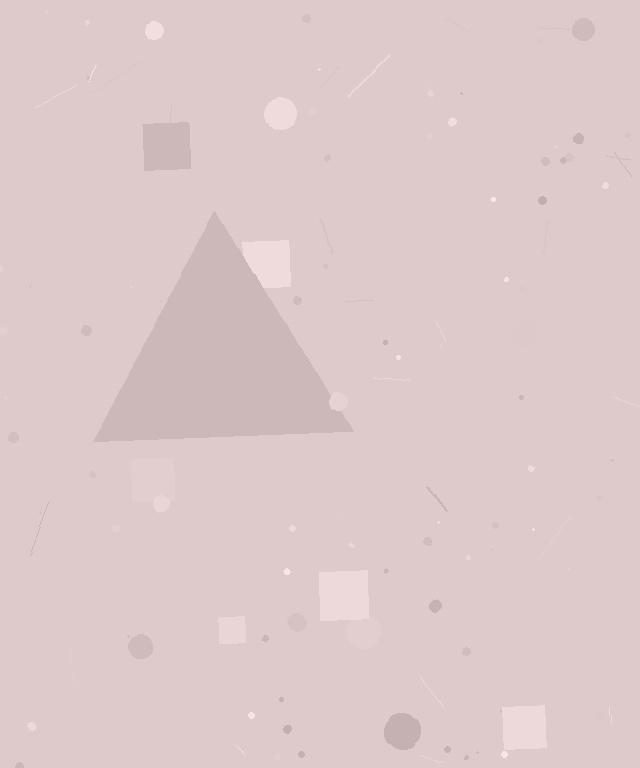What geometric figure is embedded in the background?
A triangle is embedded in the background.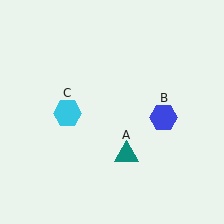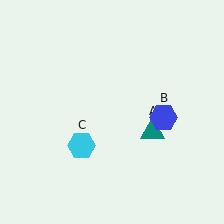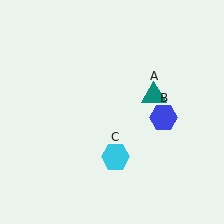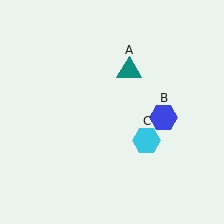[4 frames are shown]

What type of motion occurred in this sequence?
The teal triangle (object A), cyan hexagon (object C) rotated counterclockwise around the center of the scene.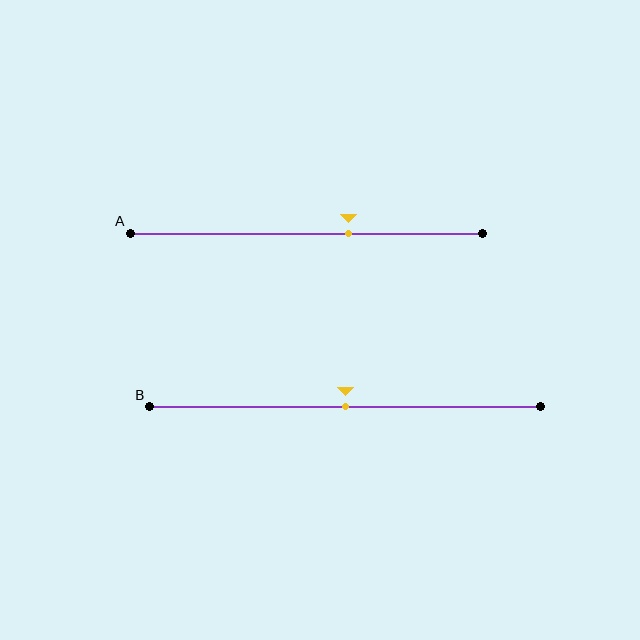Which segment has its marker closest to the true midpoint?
Segment B has its marker closest to the true midpoint.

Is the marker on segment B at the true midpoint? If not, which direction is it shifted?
Yes, the marker on segment B is at the true midpoint.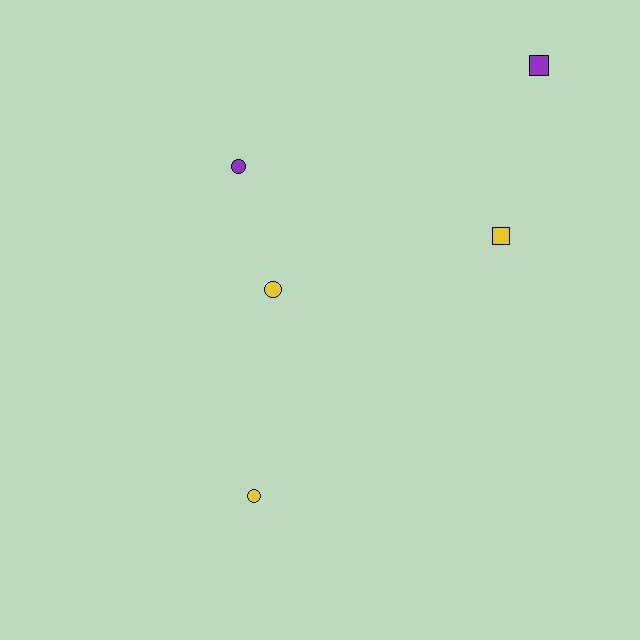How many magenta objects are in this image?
There are no magenta objects.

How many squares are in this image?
There are 2 squares.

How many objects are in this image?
There are 5 objects.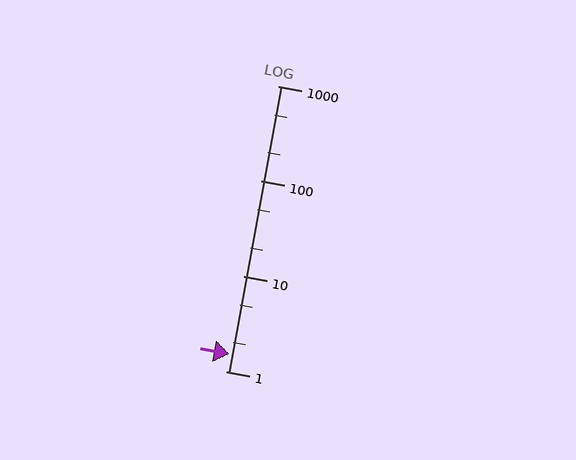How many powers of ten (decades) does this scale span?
The scale spans 3 decades, from 1 to 1000.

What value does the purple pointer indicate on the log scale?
The pointer indicates approximately 1.5.